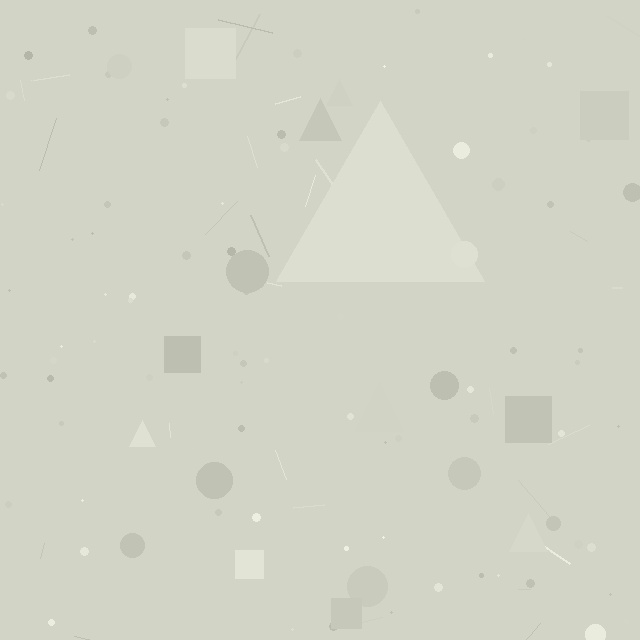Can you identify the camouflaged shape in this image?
The camouflaged shape is a triangle.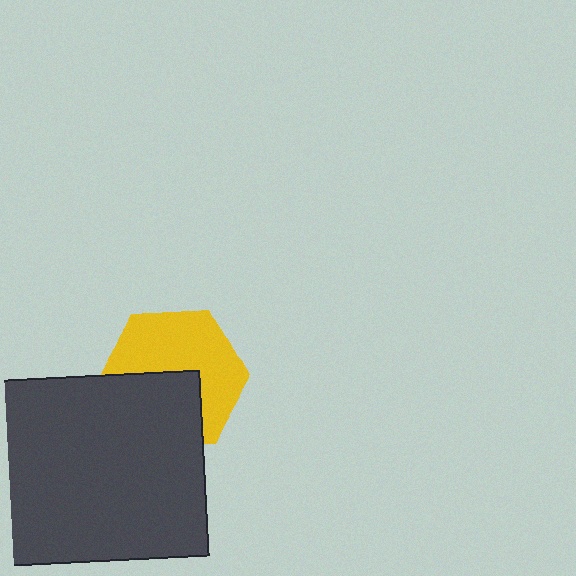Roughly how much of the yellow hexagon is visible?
About half of it is visible (roughly 59%).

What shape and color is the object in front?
The object in front is a dark gray rectangle.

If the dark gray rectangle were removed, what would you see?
You would see the complete yellow hexagon.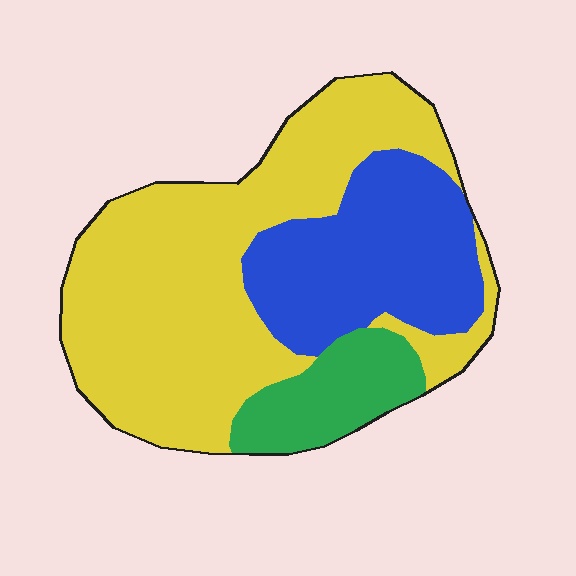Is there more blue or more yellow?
Yellow.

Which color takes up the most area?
Yellow, at roughly 60%.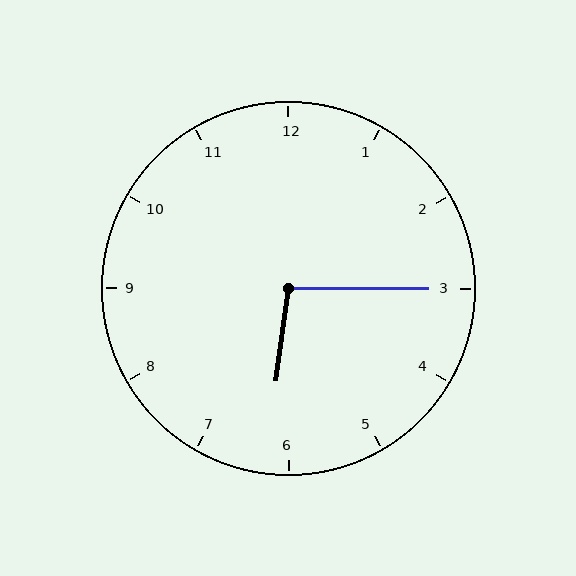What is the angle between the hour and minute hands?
Approximately 98 degrees.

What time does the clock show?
6:15.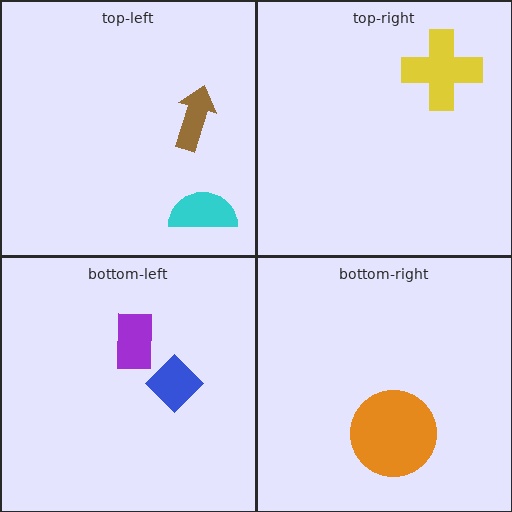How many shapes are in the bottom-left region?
2.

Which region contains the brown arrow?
The top-left region.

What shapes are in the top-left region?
The brown arrow, the cyan semicircle.